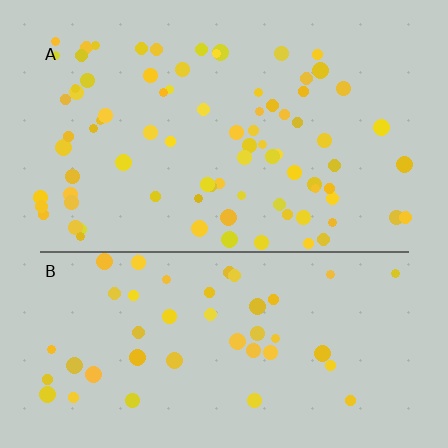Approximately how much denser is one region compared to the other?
Approximately 1.8× — region A over region B.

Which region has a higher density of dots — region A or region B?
A (the top).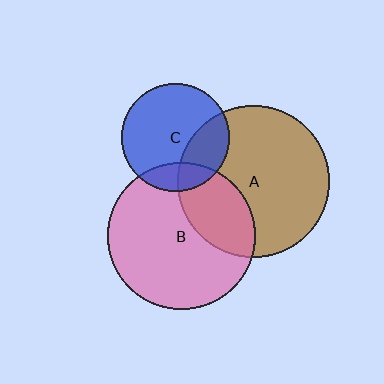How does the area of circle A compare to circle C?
Approximately 2.0 times.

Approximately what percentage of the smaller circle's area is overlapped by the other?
Approximately 30%.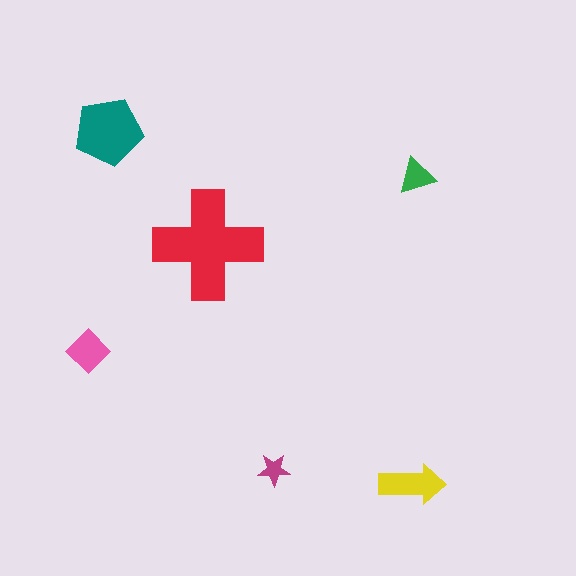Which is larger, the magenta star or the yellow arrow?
The yellow arrow.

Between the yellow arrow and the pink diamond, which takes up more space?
The yellow arrow.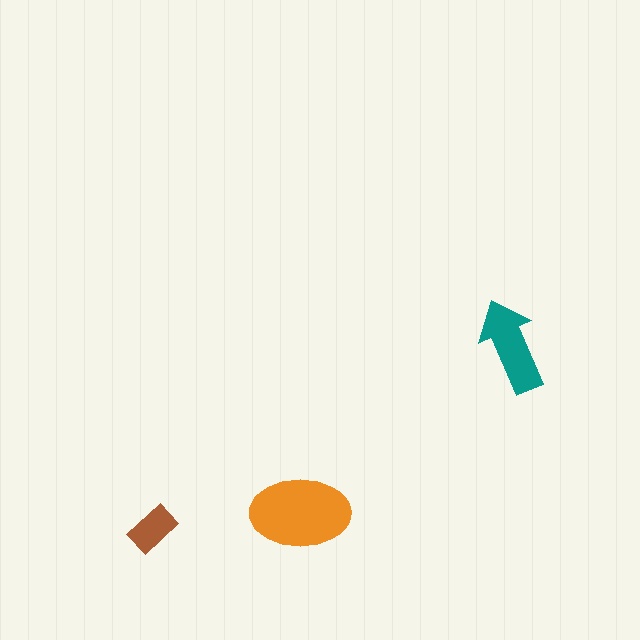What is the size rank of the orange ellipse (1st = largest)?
1st.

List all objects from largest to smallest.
The orange ellipse, the teal arrow, the brown rectangle.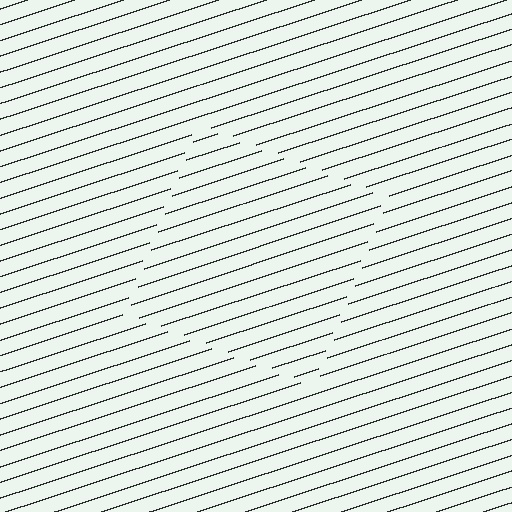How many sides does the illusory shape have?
4 sides — the line-ends trace a square.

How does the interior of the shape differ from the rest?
The interior of the shape contains the same grating, shifted by half a period — the contour is defined by the phase discontinuity where line-ends from the inner and outer gratings abut.